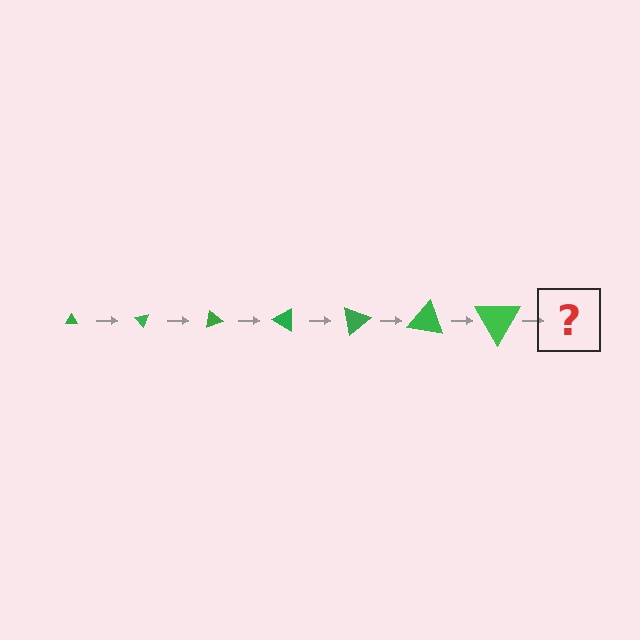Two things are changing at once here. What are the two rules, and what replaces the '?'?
The two rules are that the triangle grows larger each step and it rotates 50 degrees each step. The '?' should be a triangle, larger than the previous one and rotated 350 degrees from the start.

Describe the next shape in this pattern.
It should be a triangle, larger than the previous one and rotated 350 degrees from the start.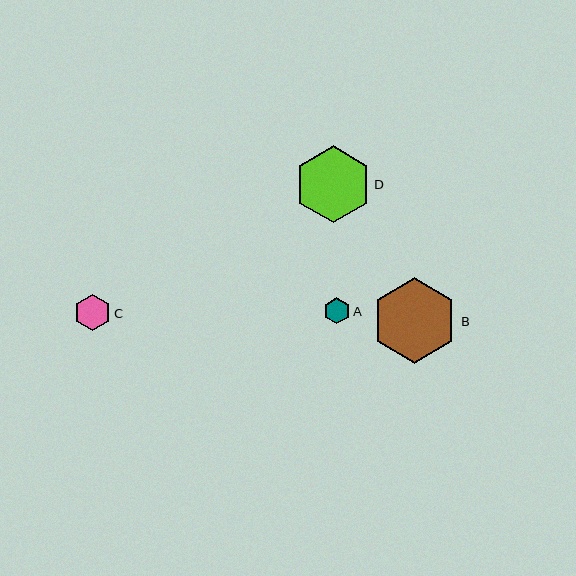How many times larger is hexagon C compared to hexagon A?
Hexagon C is approximately 1.4 times the size of hexagon A.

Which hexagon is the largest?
Hexagon B is the largest with a size of approximately 85 pixels.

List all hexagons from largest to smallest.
From largest to smallest: B, D, C, A.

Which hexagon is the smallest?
Hexagon A is the smallest with a size of approximately 26 pixels.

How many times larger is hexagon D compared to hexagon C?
Hexagon D is approximately 2.1 times the size of hexagon C.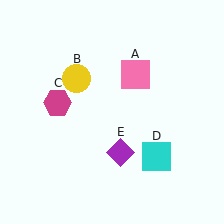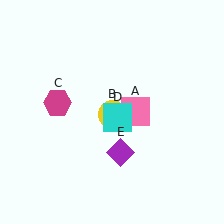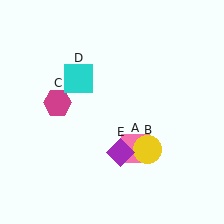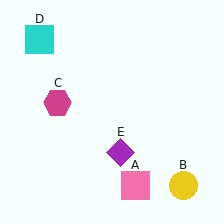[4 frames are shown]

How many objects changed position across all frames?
3 objects changed position: pink square (object A), yellow circle (object B), cyan square (object D).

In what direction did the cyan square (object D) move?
The cyan square (object D) moved up and to the left.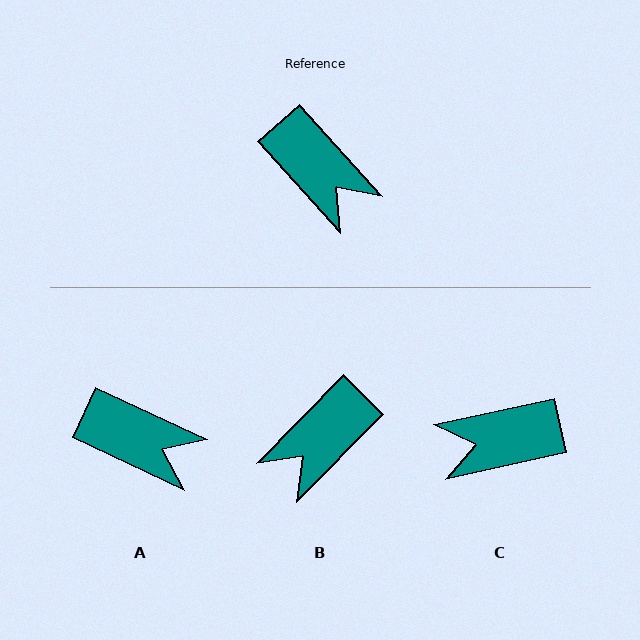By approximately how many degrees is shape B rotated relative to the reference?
Approximately 86 degrees clockwise.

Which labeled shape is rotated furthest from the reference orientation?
C, about 120 degrees away.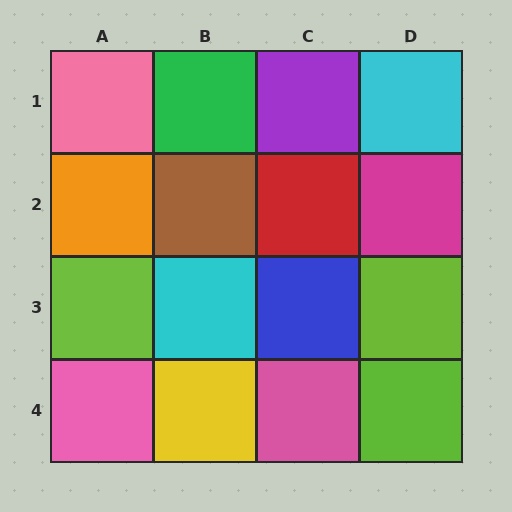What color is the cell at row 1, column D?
Cyan.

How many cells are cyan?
2 cells are cyan.